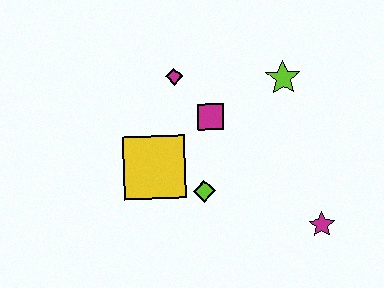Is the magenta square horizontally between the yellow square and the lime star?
Yes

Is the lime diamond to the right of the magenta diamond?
Yes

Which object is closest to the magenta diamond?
The magenta square is closest to the magenta diamond.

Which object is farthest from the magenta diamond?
The magenta star is farthest from the magenta diamond.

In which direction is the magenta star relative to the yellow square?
The magenta star is to the right of the yellow square.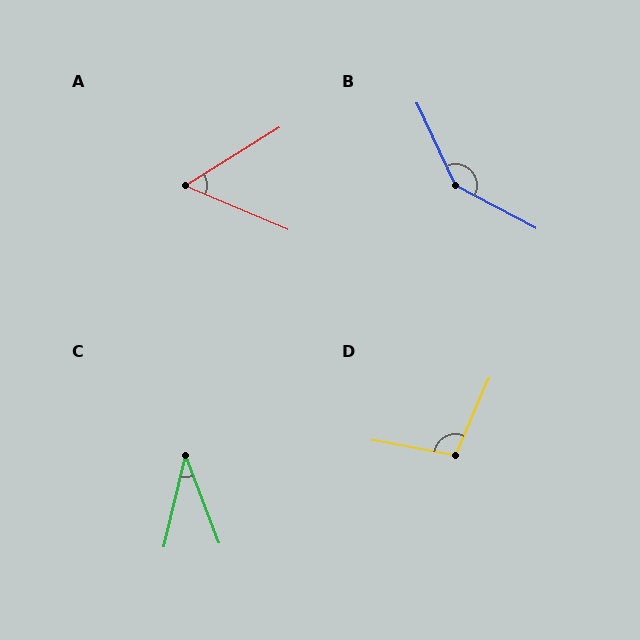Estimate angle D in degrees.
Approximately 103 degrees.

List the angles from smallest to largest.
C (34°), A (55°), D (103°), B (143°).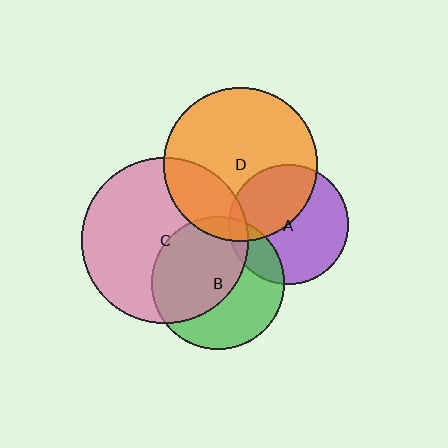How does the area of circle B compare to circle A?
Approximately 1.2 times.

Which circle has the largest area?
Circle C (pink).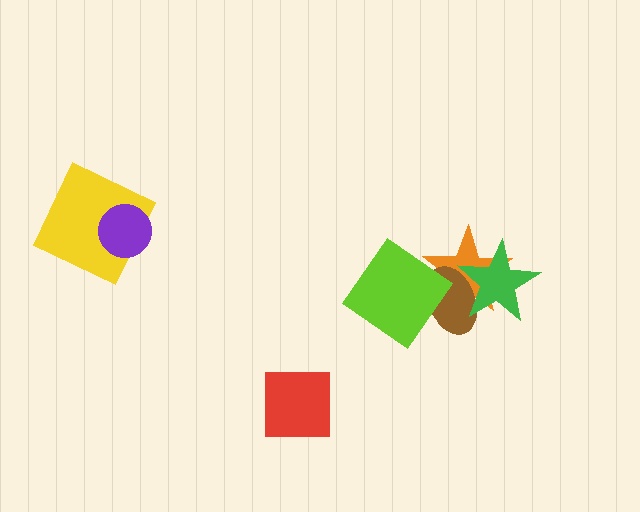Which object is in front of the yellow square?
The purple circle is in front of the yellow square.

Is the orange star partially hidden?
Yes, it is partially covered by another shape.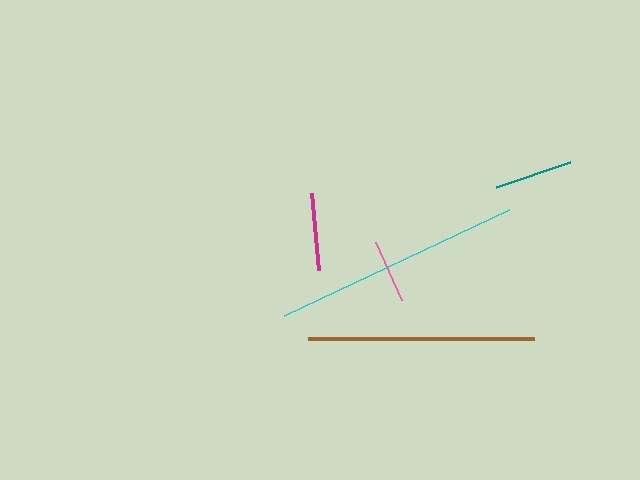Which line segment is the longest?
The cyan line is the longest at approximately 249 pixels.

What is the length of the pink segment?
The pink segment is approximately 64 pixels long.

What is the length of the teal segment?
The teal segment is approximately 78 pixels long.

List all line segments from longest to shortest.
From longest to shortest: cyan, brown, teal, magenta, pink.